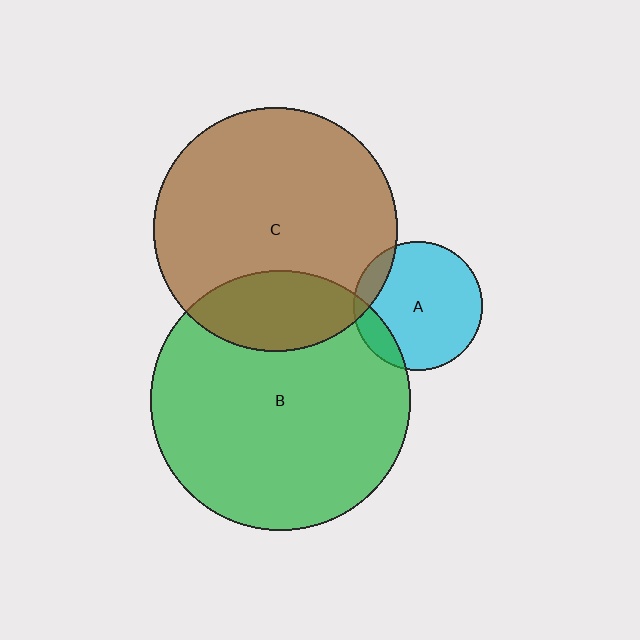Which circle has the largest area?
Circle B (green).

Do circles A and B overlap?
Yes.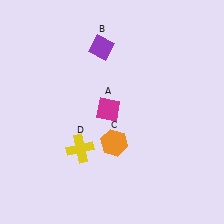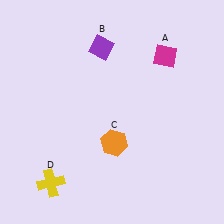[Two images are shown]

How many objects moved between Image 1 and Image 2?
2 objects moved between the two images.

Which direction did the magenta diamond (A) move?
The magenta diamond (A) moved right.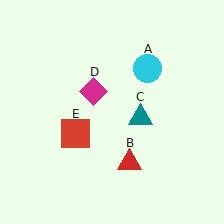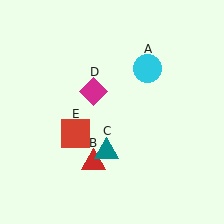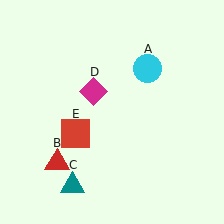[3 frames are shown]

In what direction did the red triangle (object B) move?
The red triangle (object B) moved left.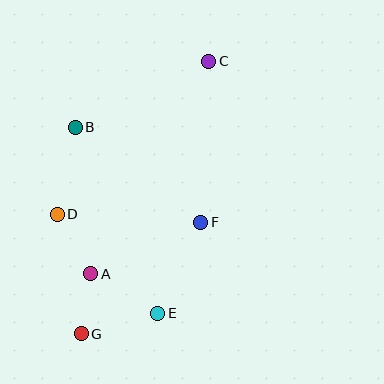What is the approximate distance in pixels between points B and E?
The distance between B and E is approximately 203 pixels.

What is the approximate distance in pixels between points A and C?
The distance between A and C is approximately 243 pixels.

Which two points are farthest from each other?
Points C and G are farthest from each other.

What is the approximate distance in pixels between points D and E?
The distance between D and E is approximately 141 pixels.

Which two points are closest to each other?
Points A and G are closest to each other.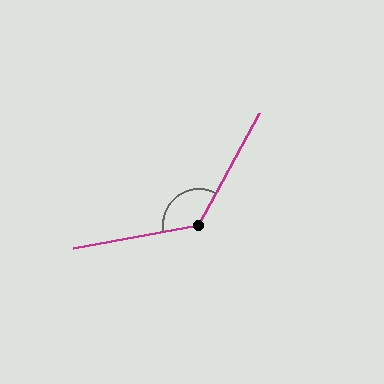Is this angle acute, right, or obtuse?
It is obtuse.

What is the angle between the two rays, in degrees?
Approximately 129 degrees.